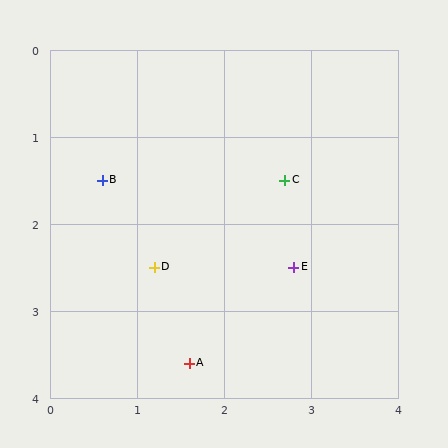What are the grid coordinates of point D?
Point D is at approximately (1.2, 2.5).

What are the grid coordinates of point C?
Point C is at approximately (2.7, 1.5).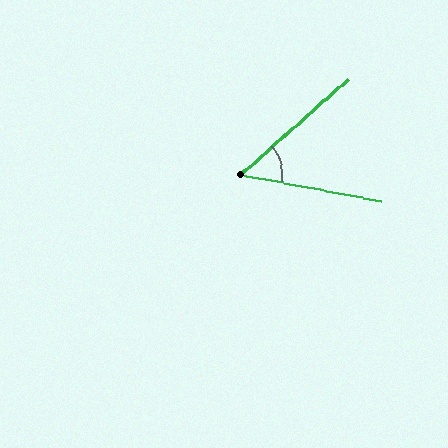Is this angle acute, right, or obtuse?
It is acute.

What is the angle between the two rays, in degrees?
Approximately 52 degrees.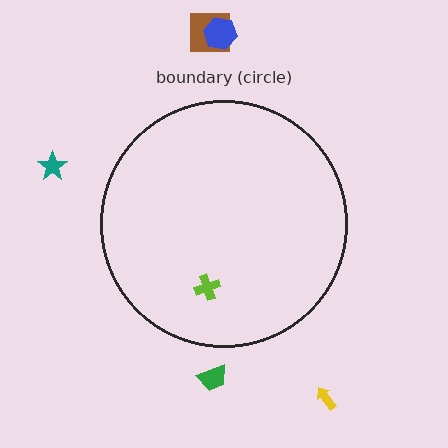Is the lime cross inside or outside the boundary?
Inside.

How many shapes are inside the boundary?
1 inside, 5 outside.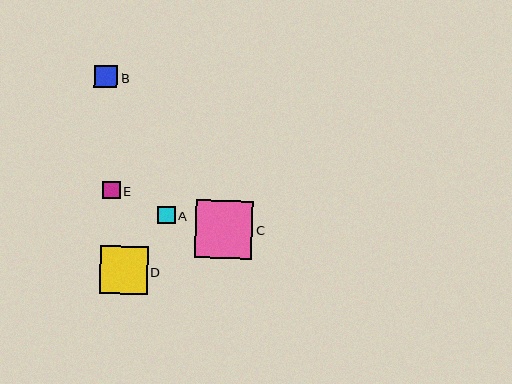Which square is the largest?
Square C is the largest with a size of approximately 58 pixels.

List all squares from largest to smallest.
From largest to smallest: C, D, B, A, E.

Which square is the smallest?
Square E is the smallest with a size of approximately 17 pixels.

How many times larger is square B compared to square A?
Square B is approximately 1.3 times the size of square A.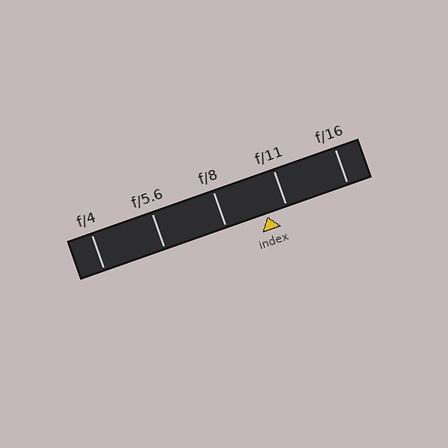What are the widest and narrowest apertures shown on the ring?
The widest aperture shown is f/4 and the narrowest is f/16.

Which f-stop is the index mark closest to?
The index mark is closest to f/11.